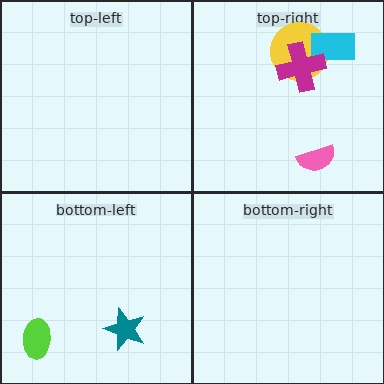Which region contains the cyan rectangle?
The top-right region.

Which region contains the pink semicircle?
The top-right region.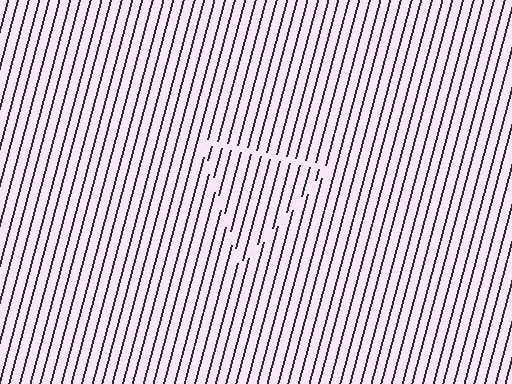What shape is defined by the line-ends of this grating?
An illusory triangle. The interior of the shape contains the same grating, shifted by half a period — the contour is defined by the phase discontinuity where line-ends from the inner and outer gratings abut.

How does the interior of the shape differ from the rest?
The interior of the shape contains the same grating, shifted by half a period — the contour is defined by the phase discontinuity where line-ends from the inner and outer gratings abut.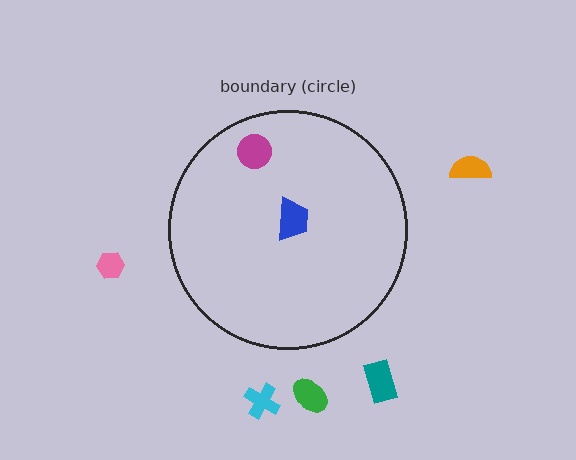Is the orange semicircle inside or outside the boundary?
Outside.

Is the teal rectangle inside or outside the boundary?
Outside.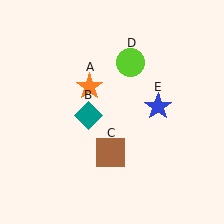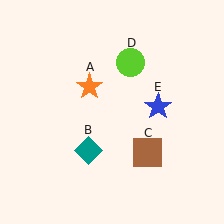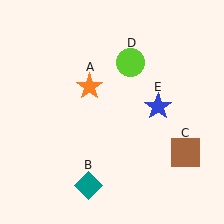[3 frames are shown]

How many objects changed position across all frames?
2 objects changed position: teal diamond (object B), brown square (object C).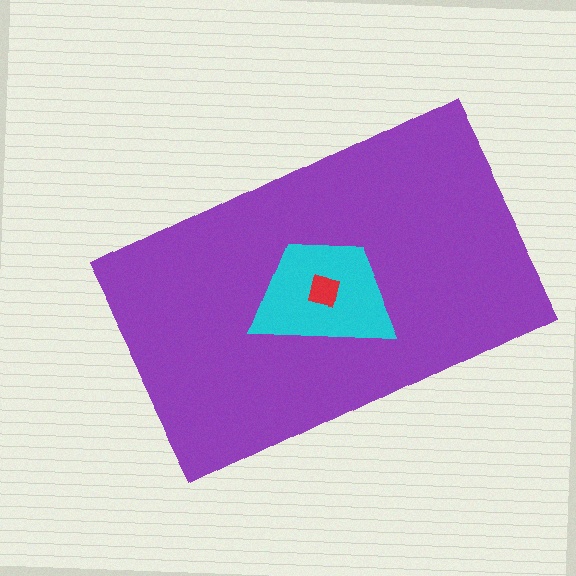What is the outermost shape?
The purple rectangle.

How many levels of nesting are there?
3.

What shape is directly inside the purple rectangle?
The cyan trapezoid.